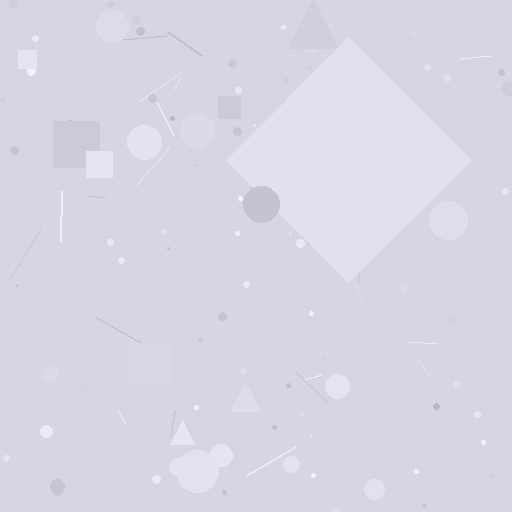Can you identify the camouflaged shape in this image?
The camouflaged shape is a diamond.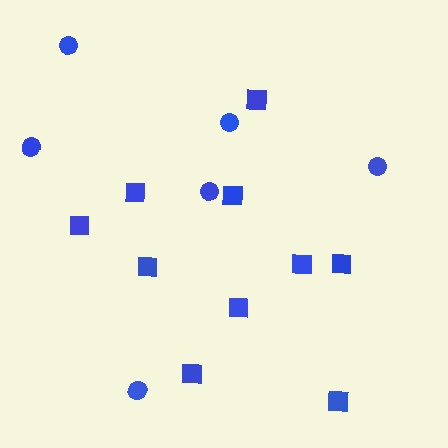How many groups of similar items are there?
There are 2 groups: one group of circles (6) and one group of squares (10).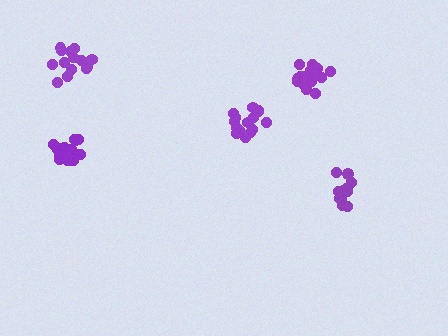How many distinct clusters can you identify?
There are 5 distinct clusters.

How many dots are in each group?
Group 1: 16 dots, Group 2: 20 dots, Group 3: 16 dots, Group 4: 18 dots, Group 5: 14 dots (84 total).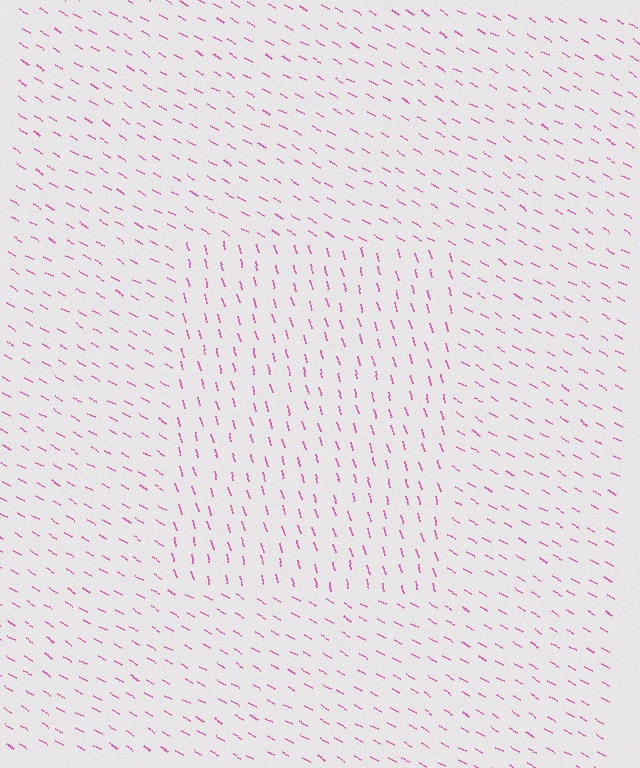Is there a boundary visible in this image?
Yes, there is a texture boundary formed by a change in line orientation.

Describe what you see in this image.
The image is filled with small pink line segments. A rectangle region in the image has lines oriented differently from the surrounding lines, creating a visible texture boundary.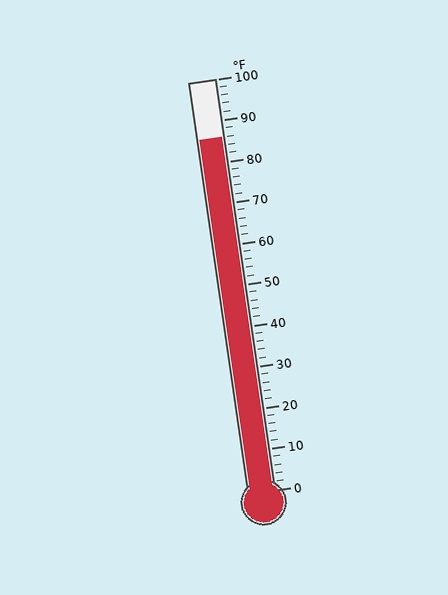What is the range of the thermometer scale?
The thermometer scale ranges from 0°F to 100°F.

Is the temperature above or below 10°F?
The temperature is above 10°F.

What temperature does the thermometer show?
The thermometer shows approximately 86°F.